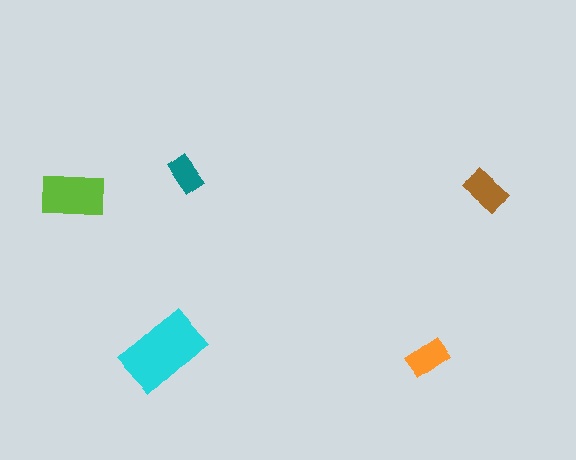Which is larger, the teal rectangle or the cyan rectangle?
The cyan one.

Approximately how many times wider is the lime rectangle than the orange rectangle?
About 1.5 times wider.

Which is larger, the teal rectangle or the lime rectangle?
The lime one.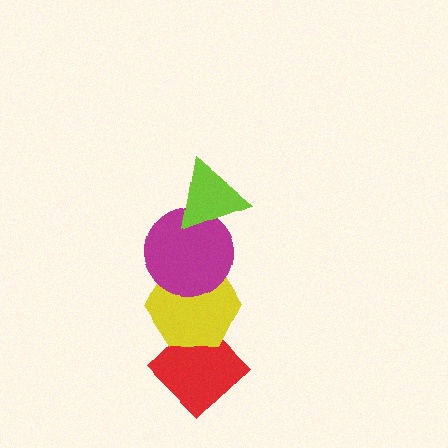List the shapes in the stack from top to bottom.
From top to bottom: the lime triangle, the magenta circle, the yellow hexagon, the red diamond.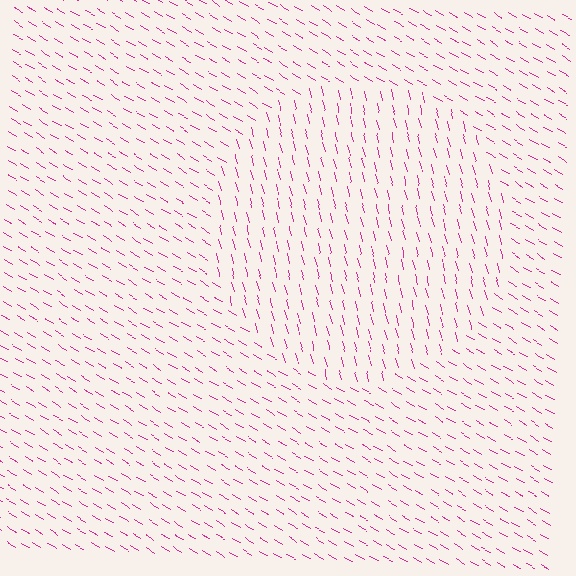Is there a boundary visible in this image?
Yes, there is a texture boundary formed by a change in line orientation.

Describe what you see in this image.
The image is filled with small magenta line segments. A circle region in the image has lines oriented differently from the surrounding lines, creating a visible texture boundary.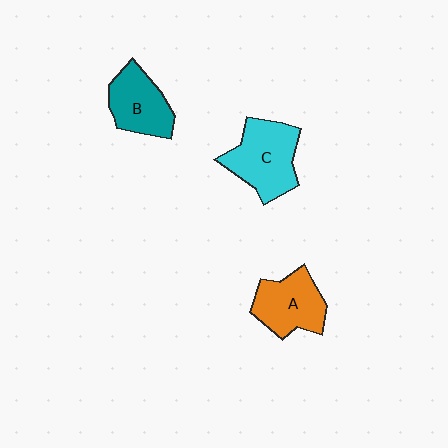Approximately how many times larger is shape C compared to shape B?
Approximately 1.3 times.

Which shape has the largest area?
Shape C (cyan).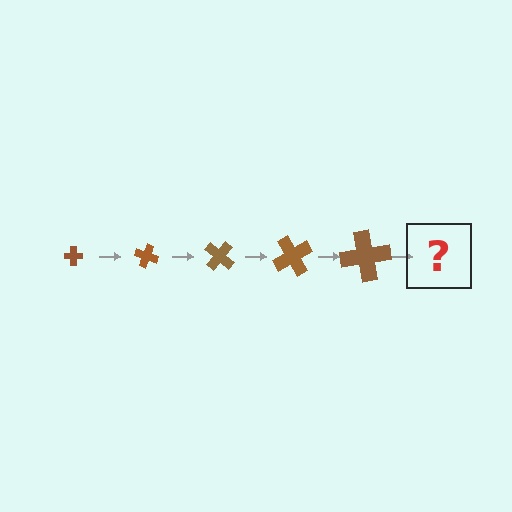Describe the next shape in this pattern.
It should be a cross, larger than the previous one and rotated 100 degrees from the start.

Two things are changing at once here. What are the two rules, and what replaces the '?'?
The two rules are that the cross grows larger each step and it rotates 20 degrees each step. The '?' should be a cross, larger than the previous one and rotated 100 degrees from the start.